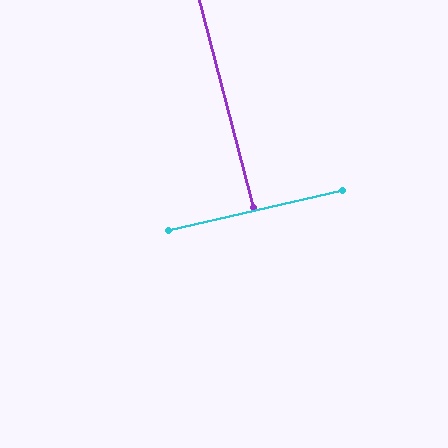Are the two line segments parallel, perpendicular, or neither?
Perpendicular — they meet at approximately 88°.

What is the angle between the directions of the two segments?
Approximately 88 degrees.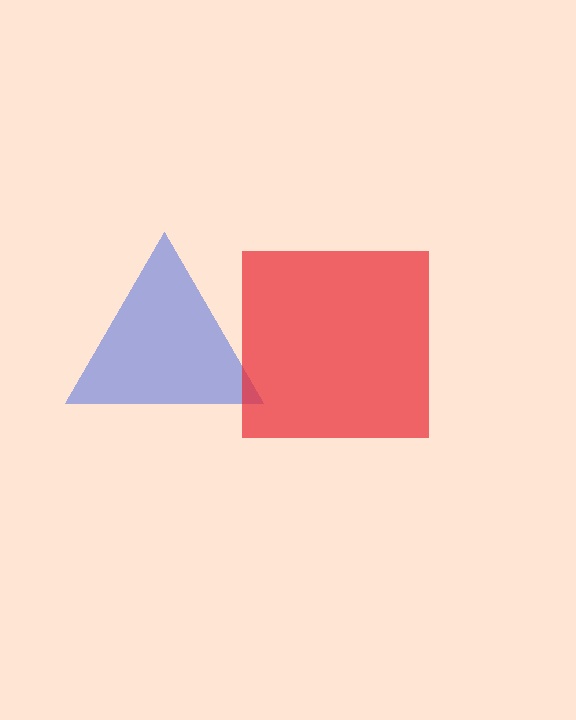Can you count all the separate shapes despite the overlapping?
Yes, there are 2 separate shapes.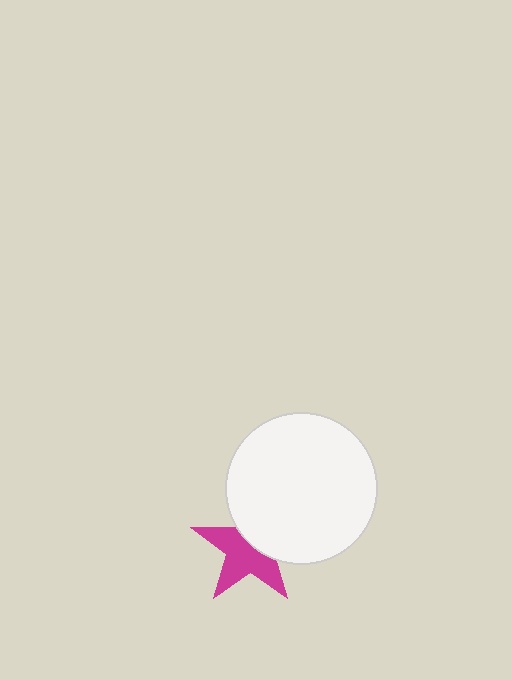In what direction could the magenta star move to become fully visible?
The magenta star could move toward the lower-left. That would shift it out from behind the white circle entirely.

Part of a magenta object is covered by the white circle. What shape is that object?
It is a star.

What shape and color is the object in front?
The object in front is a white circle.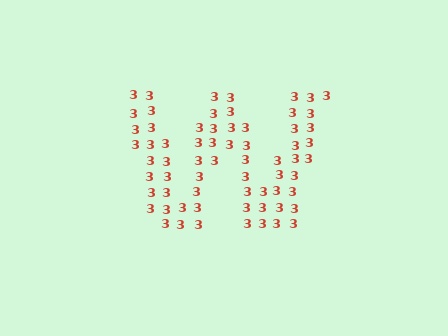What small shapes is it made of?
It is made of small digit 3's.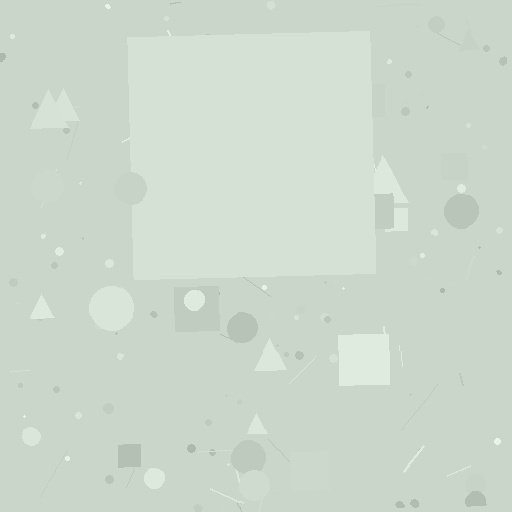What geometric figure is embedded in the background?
A square is embedded in the background.